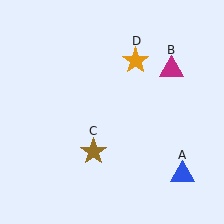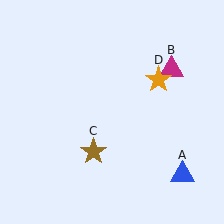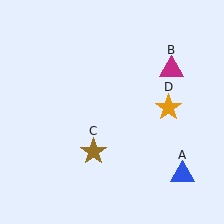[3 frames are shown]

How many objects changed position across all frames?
1 object changed position: orange star (object D).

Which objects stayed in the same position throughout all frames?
Blue triangle (object A) and magenta triangle (object B) and brown star (object C) remained stationary.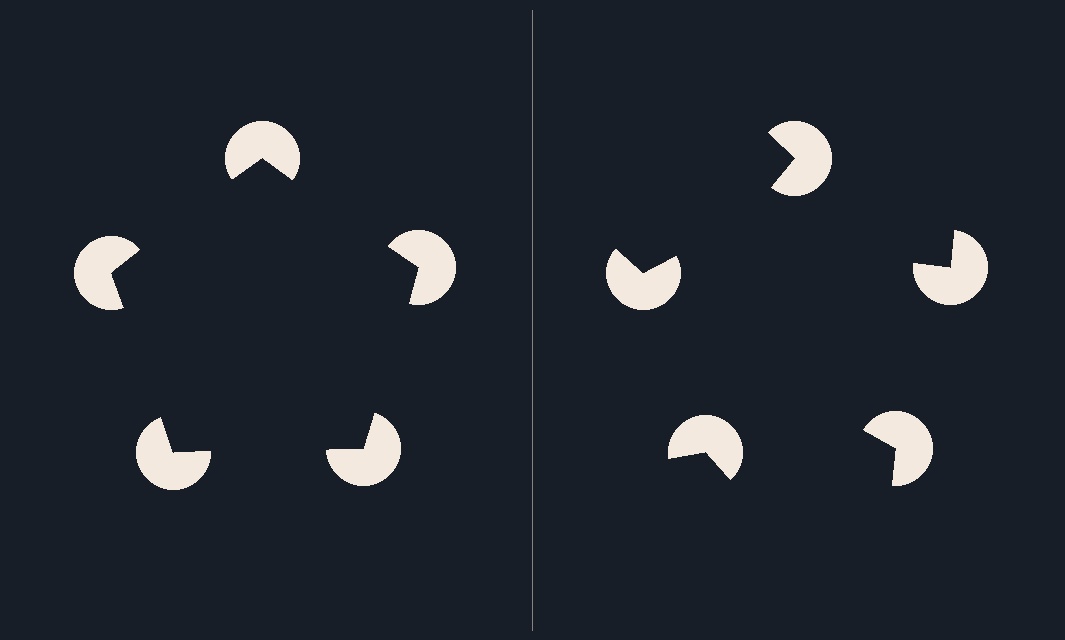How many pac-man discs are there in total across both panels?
10 — 5 on each side.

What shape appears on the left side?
An illusory pentagon.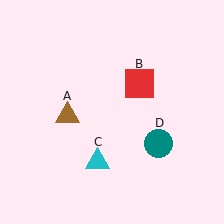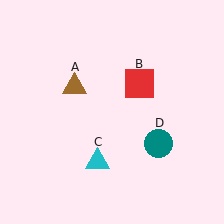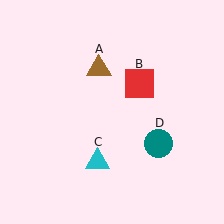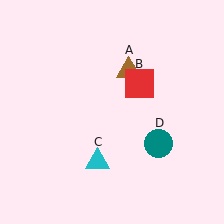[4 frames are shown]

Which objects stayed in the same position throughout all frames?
Red square (object B) and cyan triangle (object C) and teal circle (object D) remained stationary.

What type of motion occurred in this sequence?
The brown triangle (object A) rotated clockwise around the center of the scene.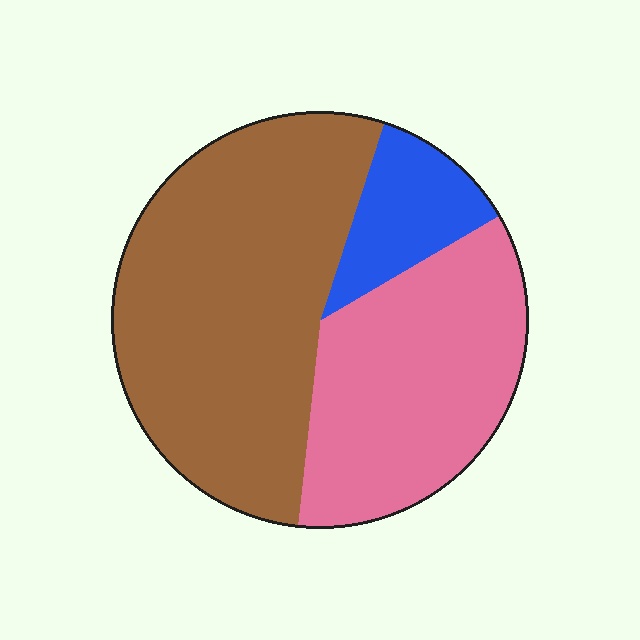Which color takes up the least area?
Blue, at roughly 10%.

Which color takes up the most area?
Brown, at roughly 55%.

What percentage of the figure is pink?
Pink covers around 35% of the figure.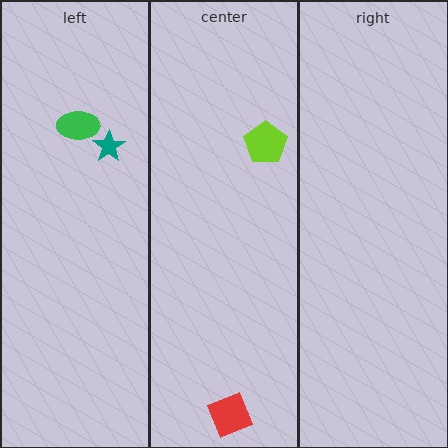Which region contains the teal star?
The left region.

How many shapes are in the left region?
2.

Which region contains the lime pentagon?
The center region.